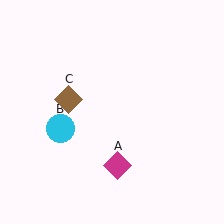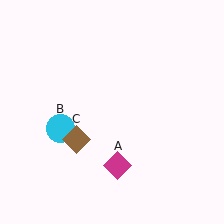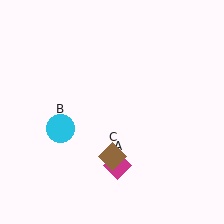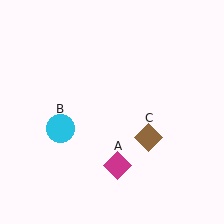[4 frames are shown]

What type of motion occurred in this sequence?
The brown diamond (object C) rotated counterclockwise around the center of the scene.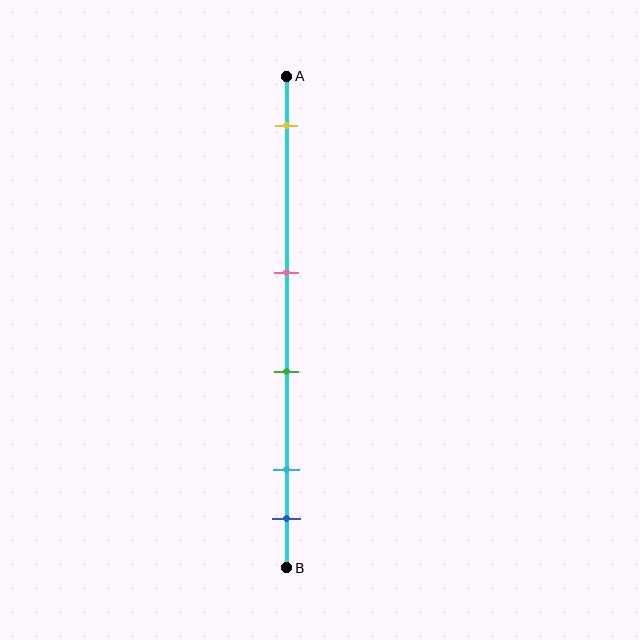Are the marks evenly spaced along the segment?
No, the marks are not evenly spaced.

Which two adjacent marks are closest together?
The cyan and blue marks are the closest adjacent pair.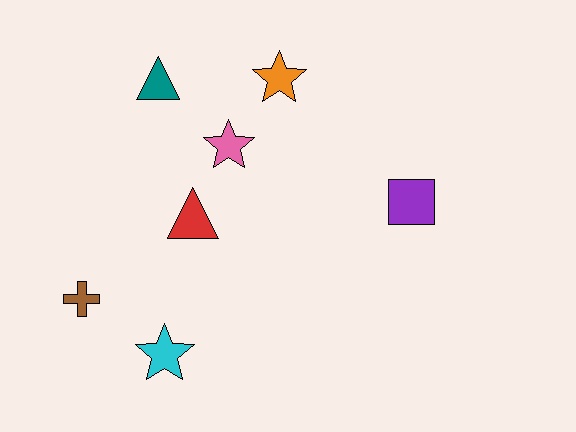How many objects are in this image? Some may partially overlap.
There are 7 objects.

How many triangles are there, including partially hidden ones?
There are 2 triangles.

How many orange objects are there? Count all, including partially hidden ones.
There is 1 orange object.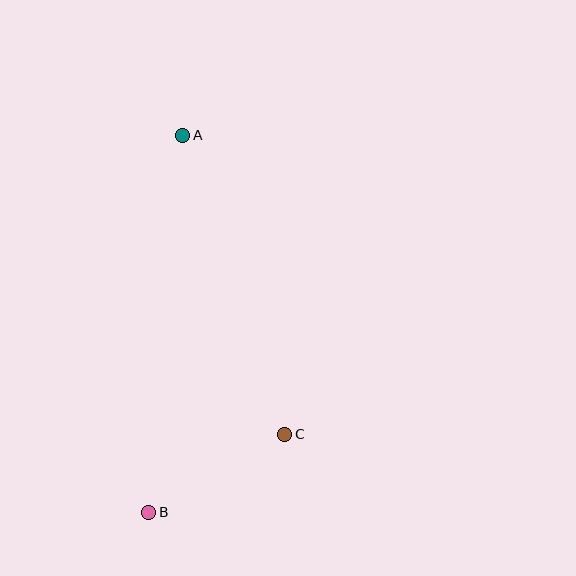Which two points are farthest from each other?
Points A and B are farthest from each other.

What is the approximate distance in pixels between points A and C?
The distance between A and C is approximately 316 pixels.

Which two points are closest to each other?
Points B and C are closest to each other.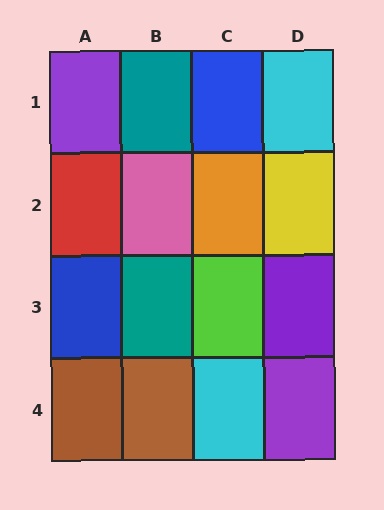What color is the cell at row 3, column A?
Blue.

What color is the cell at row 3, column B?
Teal.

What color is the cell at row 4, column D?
Purple.